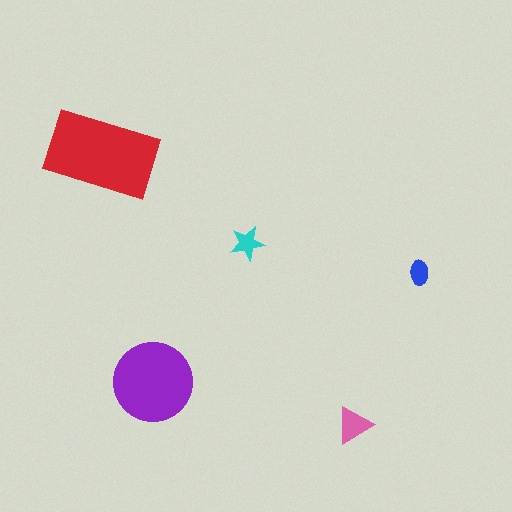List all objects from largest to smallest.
The red rectangle, the purple circle, the pink triangle, the cyan star, the blue ellipse.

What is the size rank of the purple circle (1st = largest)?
2nd.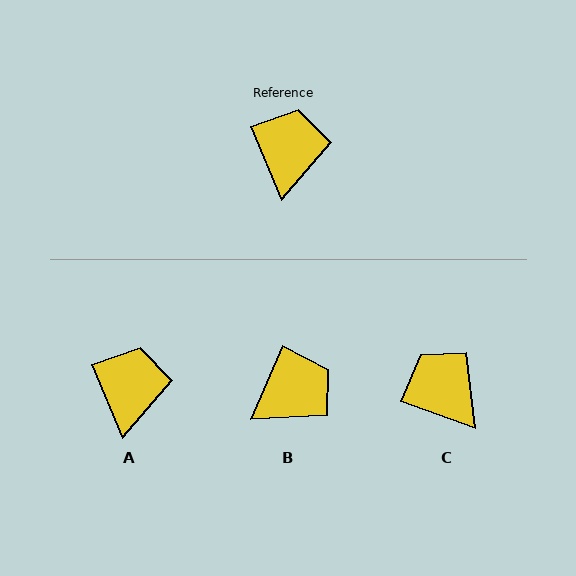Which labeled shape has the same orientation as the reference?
A.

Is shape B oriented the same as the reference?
No, it is off by about 46 degrees.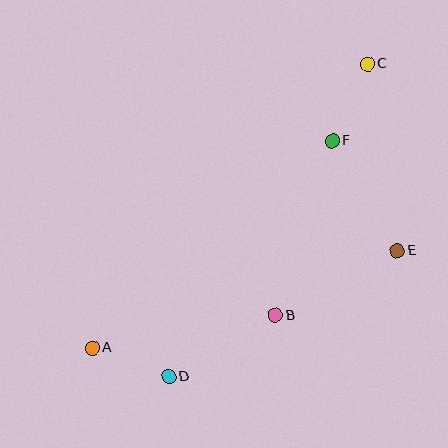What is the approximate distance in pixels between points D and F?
The distance between D and F is approximately 287 pixels.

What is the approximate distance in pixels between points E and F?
The distance between E and F is approximately 127 pixels.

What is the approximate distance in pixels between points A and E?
The distance between A and E is approximately 321 pixels.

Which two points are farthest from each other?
Points A and C are farthest from each other.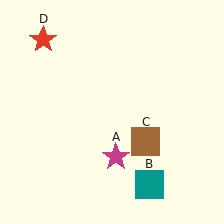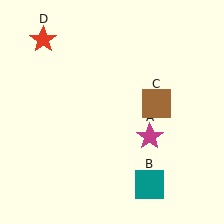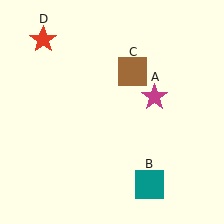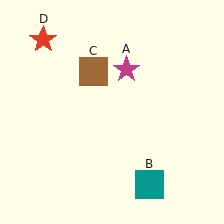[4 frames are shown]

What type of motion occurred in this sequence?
The magenta star (object A), brown square (object C) rotated counterclockwise around the center of the scene.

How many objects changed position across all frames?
2 objects changed position: magenta star (object A), brown square (object C).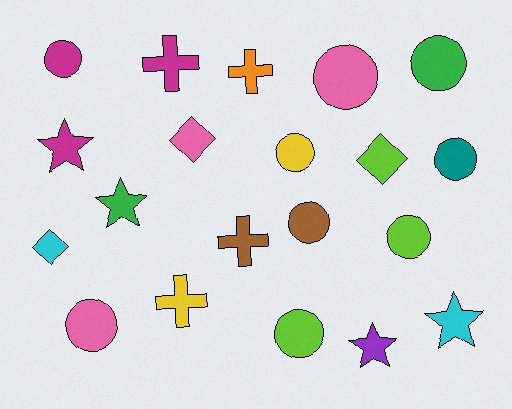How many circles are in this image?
There are 9 circles.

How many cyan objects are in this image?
There are 2 cyan objects.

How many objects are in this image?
There are 20 objects.